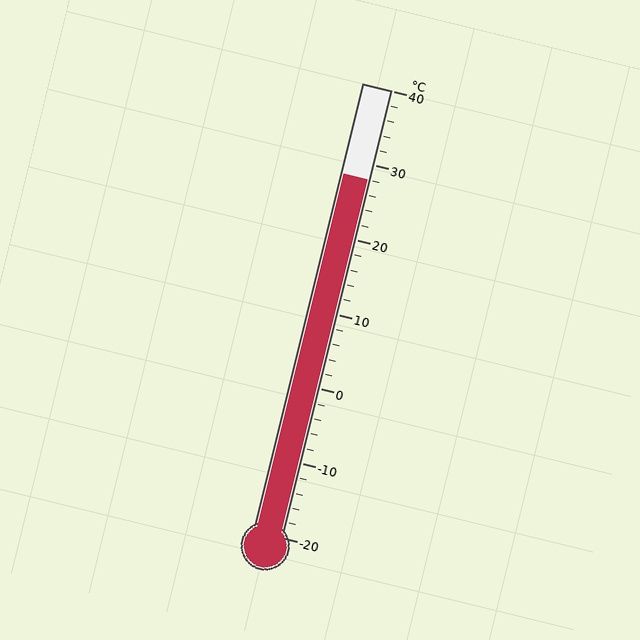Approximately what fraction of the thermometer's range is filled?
The thermometer is filled to approximately 80% of its range.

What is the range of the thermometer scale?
The thermometer scale ranges from -20°C to 40°C.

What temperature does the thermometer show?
The thermometer shows approximately 28°C.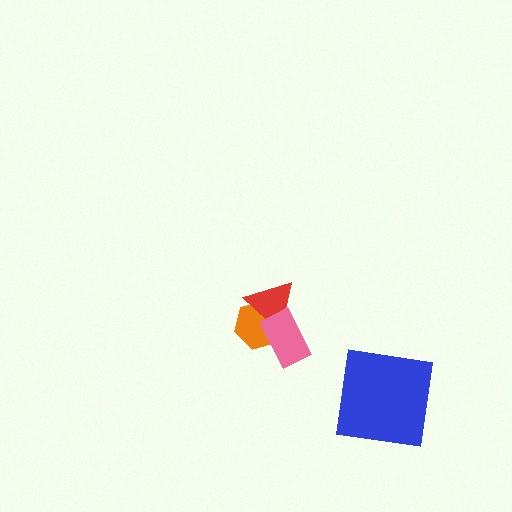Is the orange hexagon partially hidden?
Yes, it is partially covered by another shape.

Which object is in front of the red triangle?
The pink rectangle is in front of the red triangle.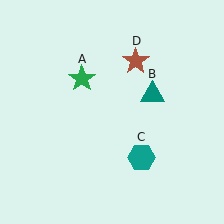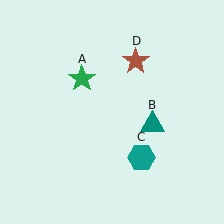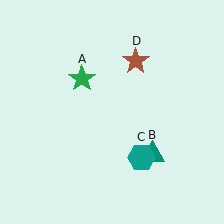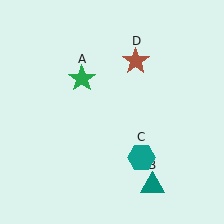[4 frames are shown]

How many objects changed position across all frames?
1 object changed position: teal triangle (object B).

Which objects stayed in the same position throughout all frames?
Green star (object A) and teal hexagon (object C) and brown star (object D) remained stationary.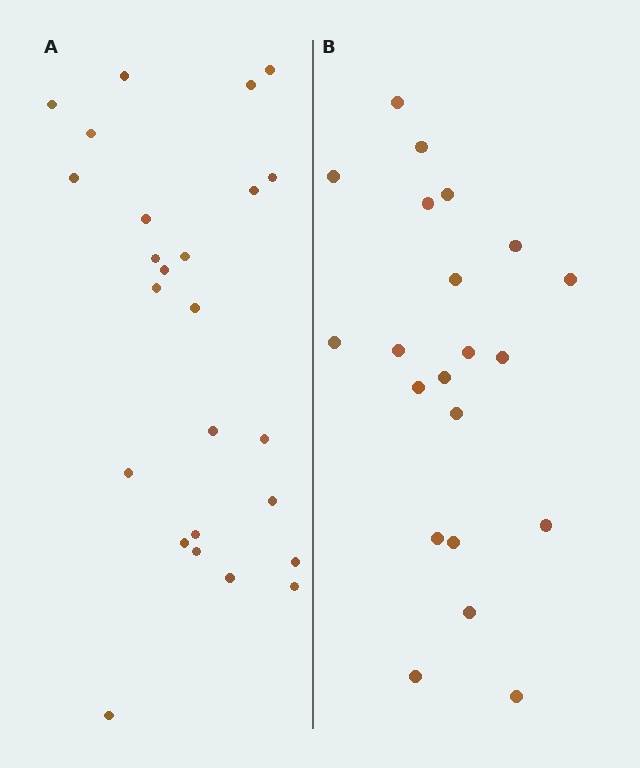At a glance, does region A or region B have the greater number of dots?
Region A (the left region) has more dots.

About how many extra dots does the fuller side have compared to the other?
Region A has about 4 more dots than region B.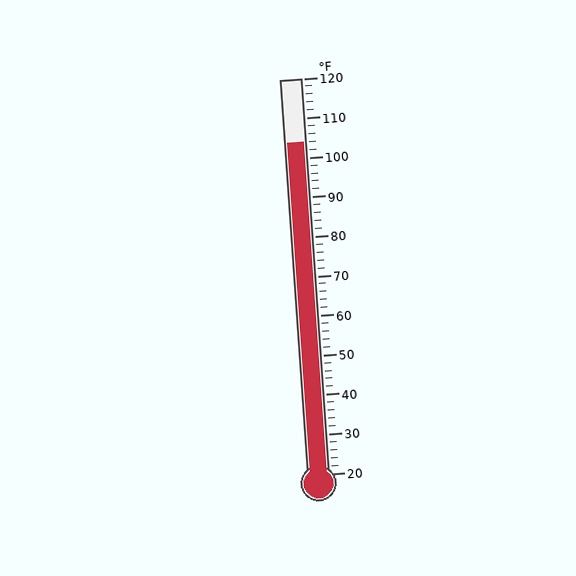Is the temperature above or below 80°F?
The temperature is above 80°F.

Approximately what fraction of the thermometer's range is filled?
The thermometer is filled to approximately 85% of its range.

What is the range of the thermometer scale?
The thermometer scale ranges from 20°F to 120°F.